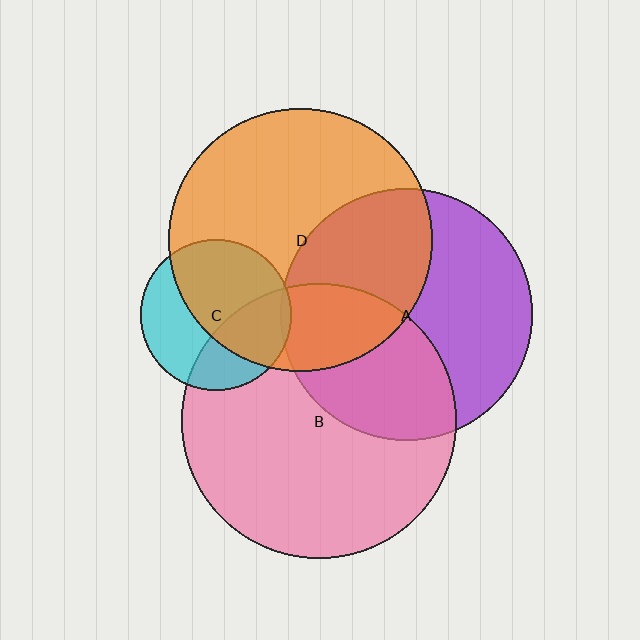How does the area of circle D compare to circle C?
Approximately 3.0 times.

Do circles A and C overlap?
Yes.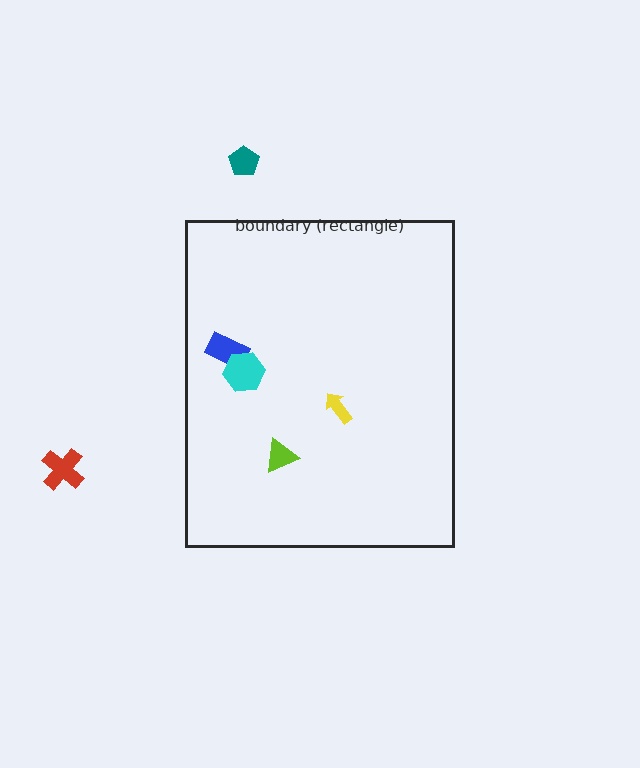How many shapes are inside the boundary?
4 inside, 2 outside.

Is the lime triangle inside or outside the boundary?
Inside.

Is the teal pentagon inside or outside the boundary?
Outside.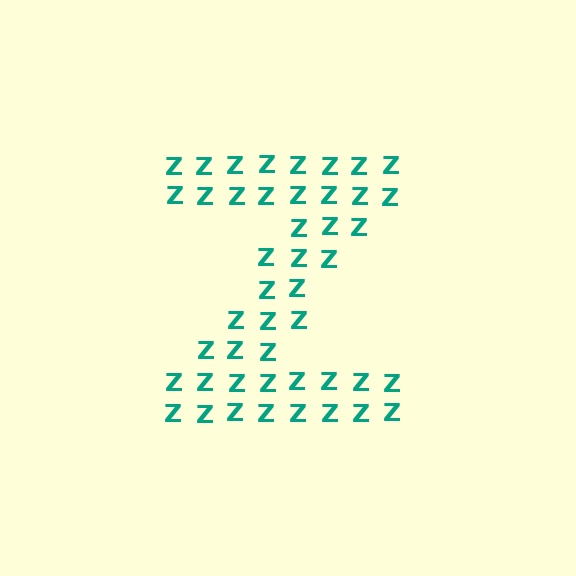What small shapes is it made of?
It is made of small letter Z's.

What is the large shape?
The large shape is the letter Z.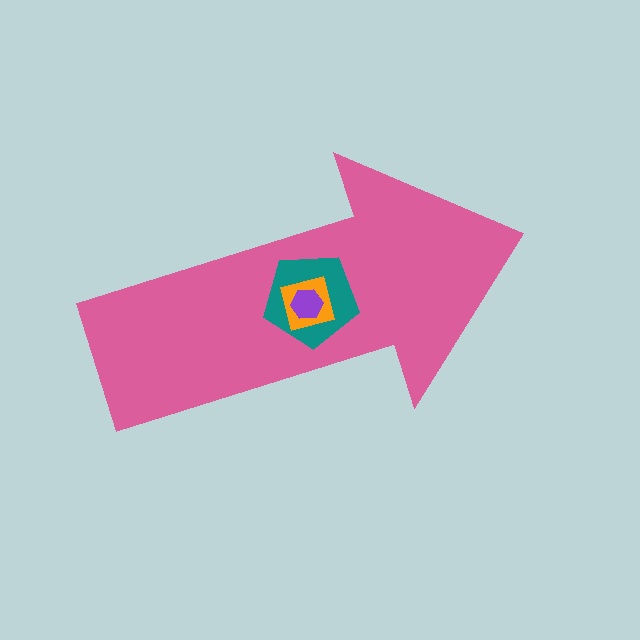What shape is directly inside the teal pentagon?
The orange square.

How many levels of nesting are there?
4.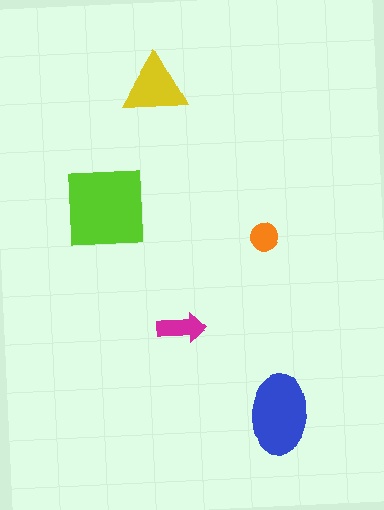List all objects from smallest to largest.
The orange circle, the magenta arrow, the yellow triangle, the blue ellipse, the lime square.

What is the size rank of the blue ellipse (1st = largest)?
2nd.